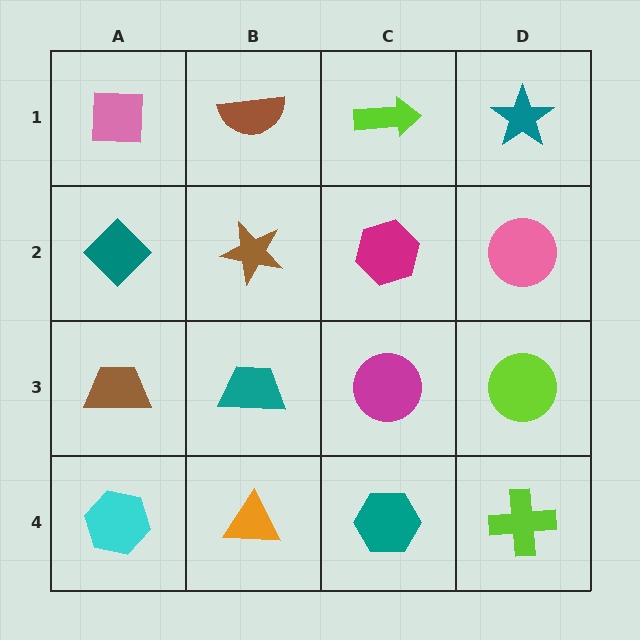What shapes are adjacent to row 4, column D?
A lime circle (row 3, column D), a teal hexagon (row 4, column C).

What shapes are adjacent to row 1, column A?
A teal diamond (row 2, column A), a brown semicircle (row 1, column B).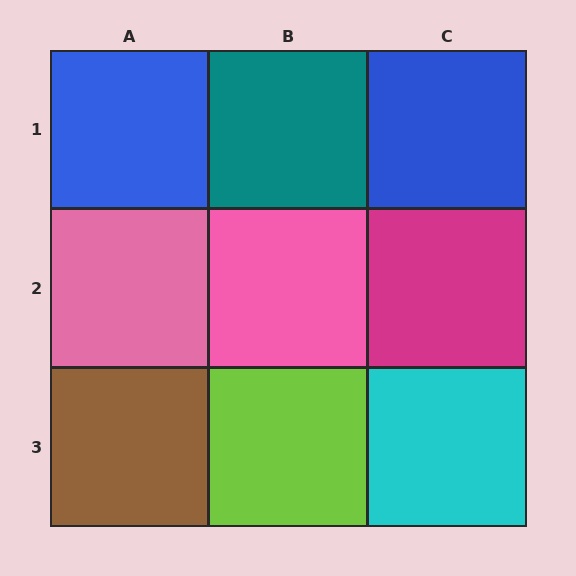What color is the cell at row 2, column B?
Pink.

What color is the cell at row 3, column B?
Lime.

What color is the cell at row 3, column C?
Cyan.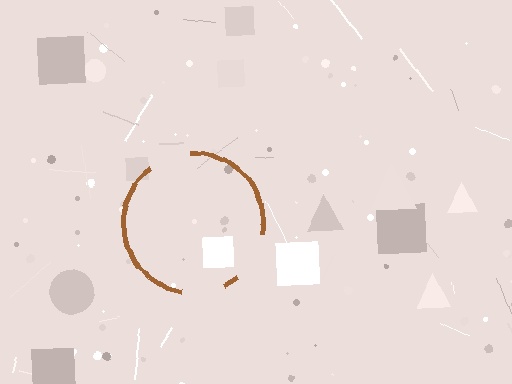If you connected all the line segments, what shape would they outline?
They would outline a circle.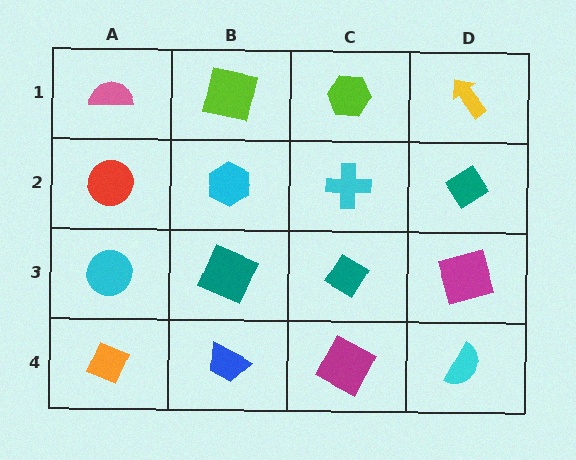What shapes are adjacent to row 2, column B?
A lime square (row 1, column B), a teal square (row 3, column B), a red circle (row 2, column A), a cyan cross (row 2, column C).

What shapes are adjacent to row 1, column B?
A cyan hexagon (row 2, column B), a pink semicircle (row 1, column A), a lime hexagon (row 1, column C).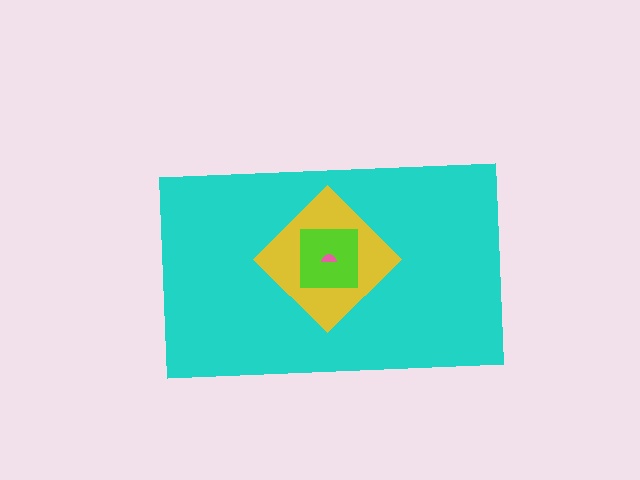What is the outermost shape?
The cyan rectangle.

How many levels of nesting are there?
4.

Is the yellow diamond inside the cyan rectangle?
Yes.